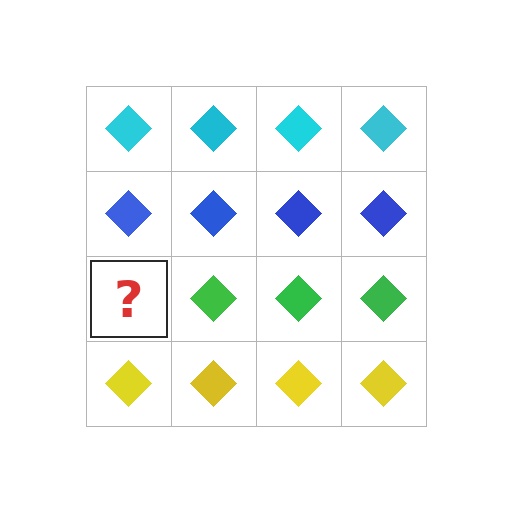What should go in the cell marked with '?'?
The missing cell should contain a green diamond.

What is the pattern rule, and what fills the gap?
The rule is that each row has a consistent color. The gap should be filled with a green diamond.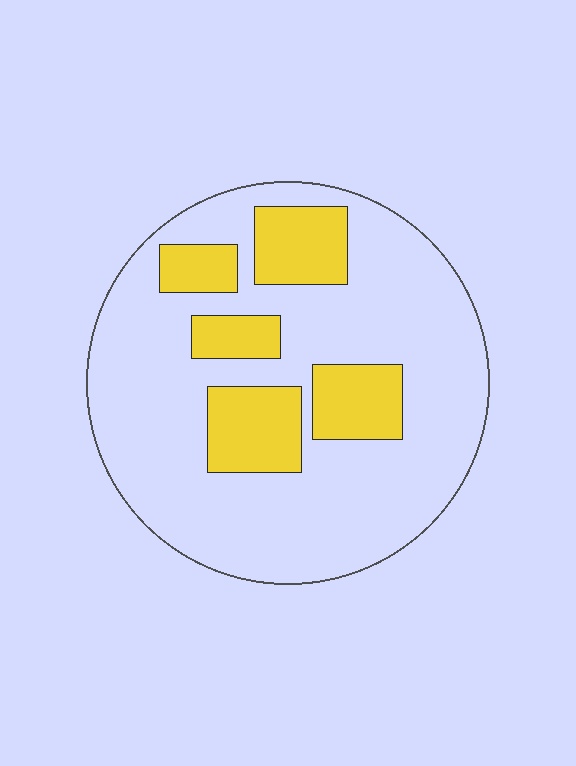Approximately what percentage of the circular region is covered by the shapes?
Approximately 25%.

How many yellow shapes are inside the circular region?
5.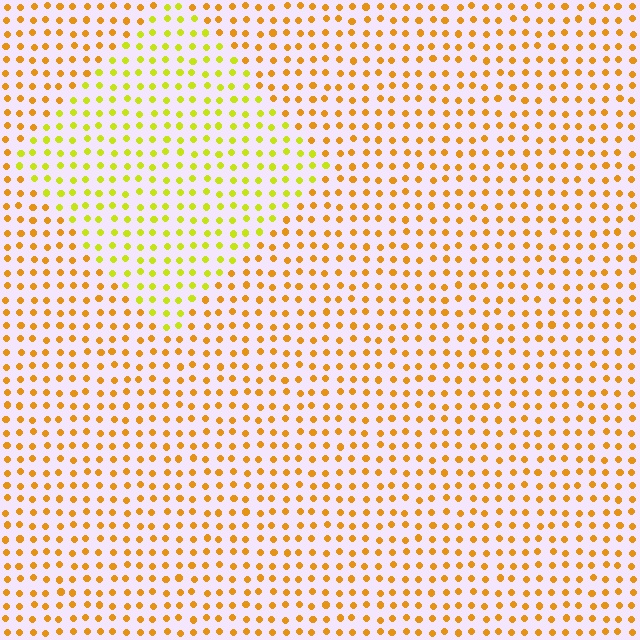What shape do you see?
I see a diamond.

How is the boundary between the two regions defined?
The boundary is defined purely by a slight shift in hue (about 33 degrees). Spacing, size, and orientation are identical on both sides.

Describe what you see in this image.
The image is filled with small orange elements in a uniform arrangement. A diamond-shaped region is visible where the elements are tinted to a slightly different hue, forming a subtle color boundary.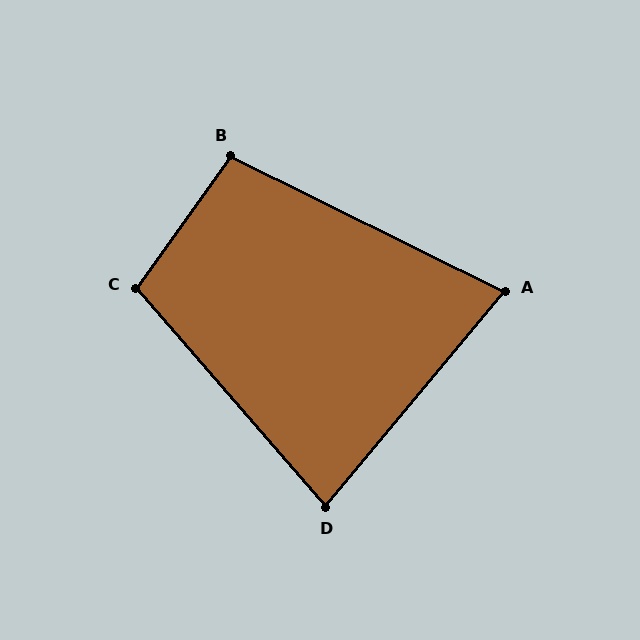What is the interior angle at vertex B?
Approximately 99 degrees (obtuse).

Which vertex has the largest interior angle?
C, at approximately 103 degrees.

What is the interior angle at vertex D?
Approximately 81 degrees (acute).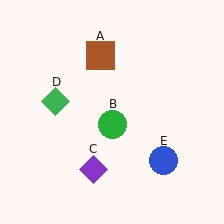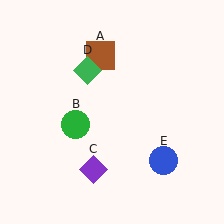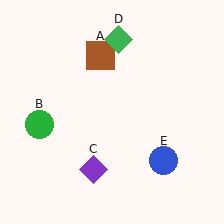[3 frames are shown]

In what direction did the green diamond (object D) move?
The green diamond (object D) moved up and to the right.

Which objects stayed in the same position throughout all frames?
Brown square (object A) and purple diamond (object C) and blue circle (object E) remained stationary.